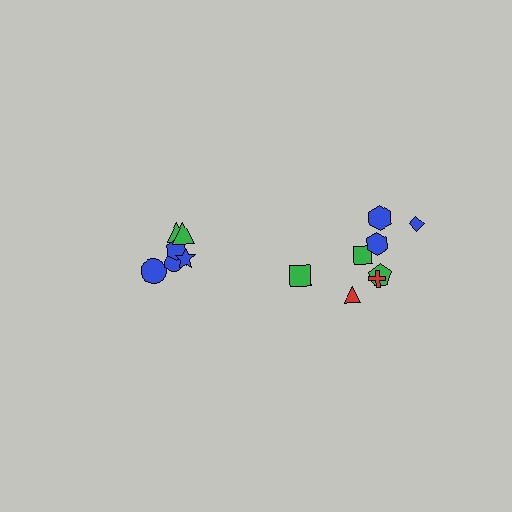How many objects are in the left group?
There are 6 objects.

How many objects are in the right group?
There are 8 objects.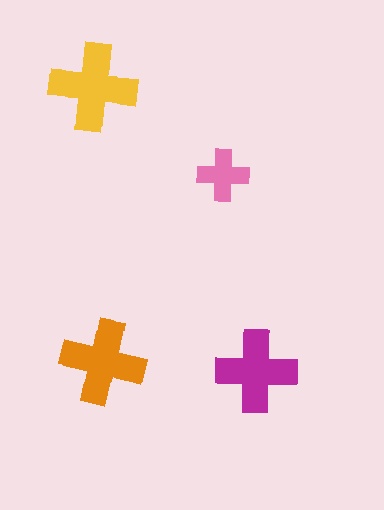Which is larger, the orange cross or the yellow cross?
The yellow one.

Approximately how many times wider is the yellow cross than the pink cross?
About 1.5 times wider.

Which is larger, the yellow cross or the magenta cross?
The yellow one.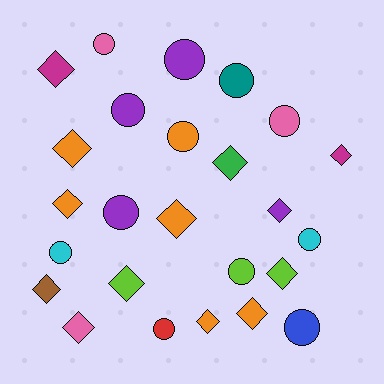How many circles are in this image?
There are 12 circles.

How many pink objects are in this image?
There are 3 pink objects.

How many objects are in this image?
There are 25 objects.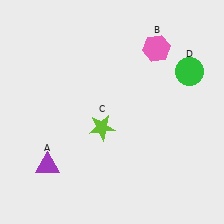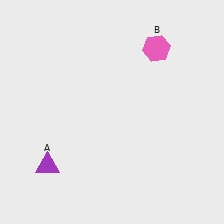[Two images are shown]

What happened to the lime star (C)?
The lime star (C) was removed in Image 2. It was in the bottom-left area of Image 1.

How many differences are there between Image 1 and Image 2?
There are 2 differences between the two images.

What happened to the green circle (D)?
The green circle (D) was removed in Image 2. It was in the top-right area of Image 1.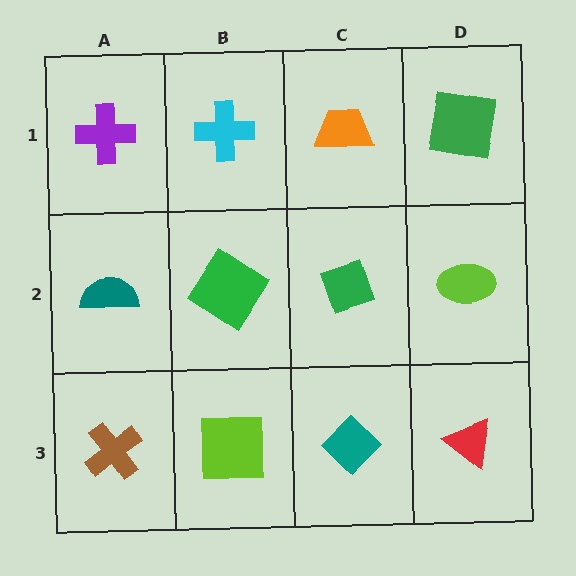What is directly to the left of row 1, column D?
An orange trapezoid.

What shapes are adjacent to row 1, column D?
A lime ellipse (row 2, column D), an orange trapezoid (row 1, column C).